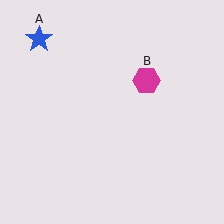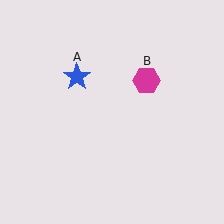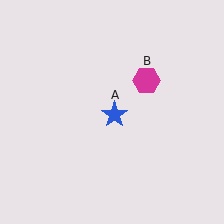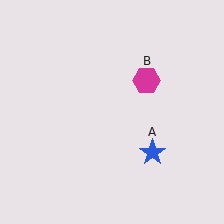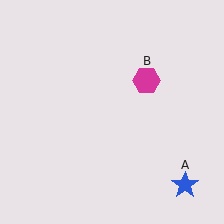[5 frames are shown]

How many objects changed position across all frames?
1 object changed position: blue star (object A).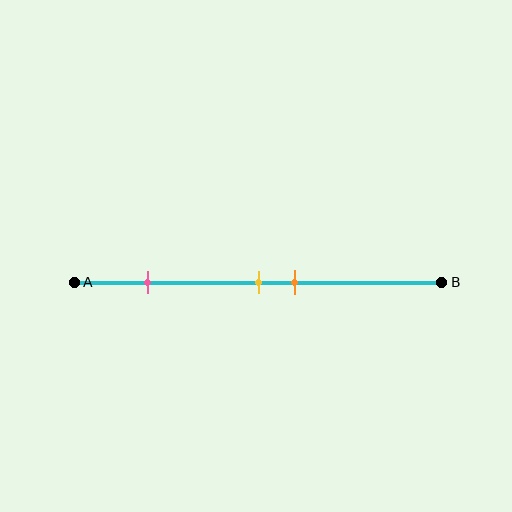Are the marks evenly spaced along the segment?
No, the marks are not evenly spaced.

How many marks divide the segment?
There are 3 marks dividing the segment.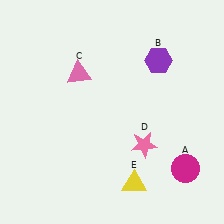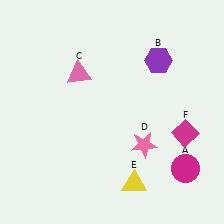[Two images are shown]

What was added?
A magenta diamond (F) was added in Image 2.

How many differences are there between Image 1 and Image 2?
There is 1 difference between the two images.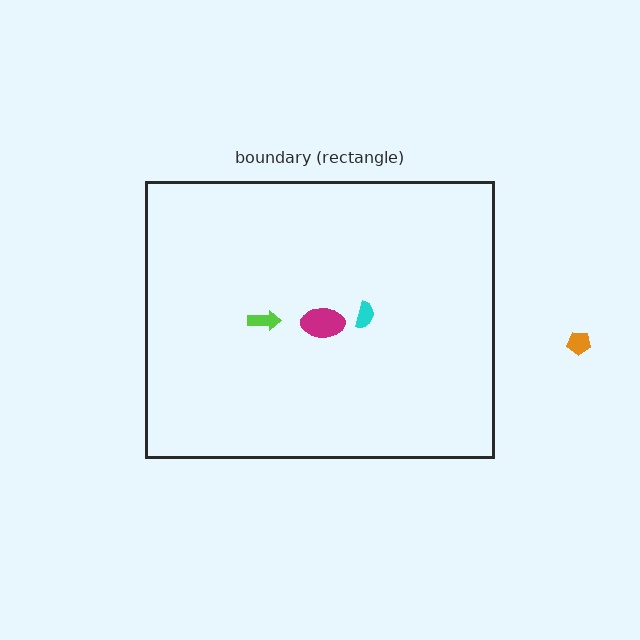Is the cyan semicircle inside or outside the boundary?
Inside.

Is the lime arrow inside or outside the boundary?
Inside.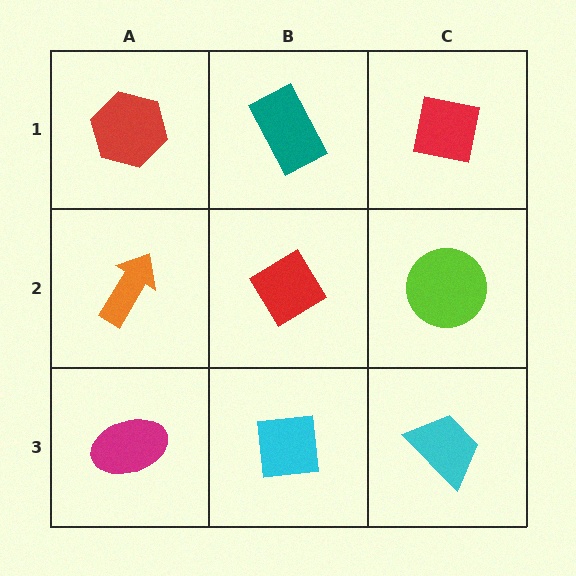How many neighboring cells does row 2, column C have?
3.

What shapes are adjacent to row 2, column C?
A red square (row 1, column C), a cyan trapezoid (row 3, column C), a red diamond (row 2, column B).